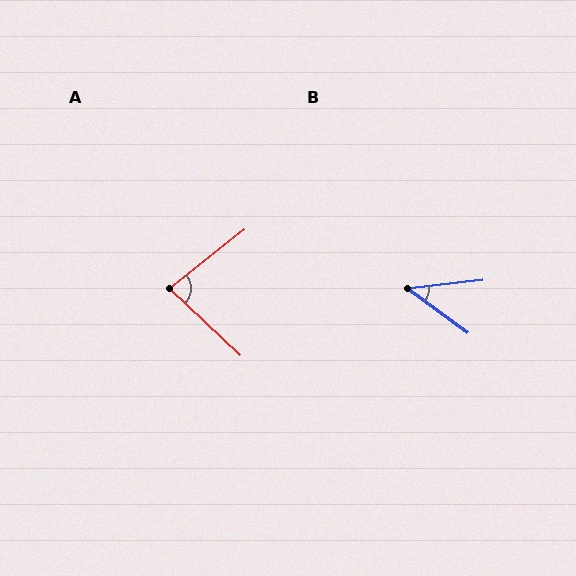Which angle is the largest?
A, at approximately 82 degrees.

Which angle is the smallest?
B, at approximately 43 degrees.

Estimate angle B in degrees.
Approximately 43 degrees.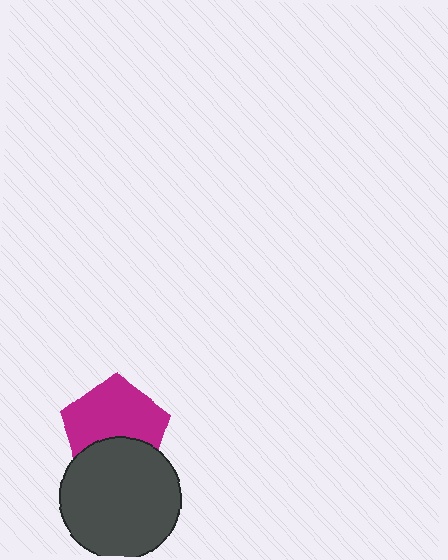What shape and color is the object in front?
The object in front is a dark gray circle.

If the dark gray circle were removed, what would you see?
You would see the complete magenta pentagon.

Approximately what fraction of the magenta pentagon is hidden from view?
Roughly 35% of the magenta pentagon is hidden behind the dark gray circle.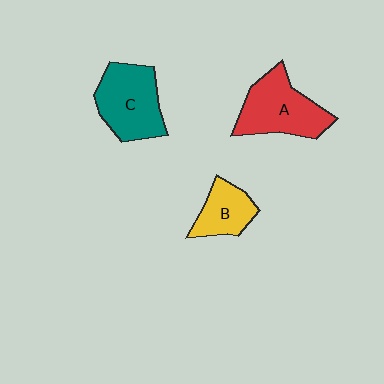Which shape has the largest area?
Shape A (red).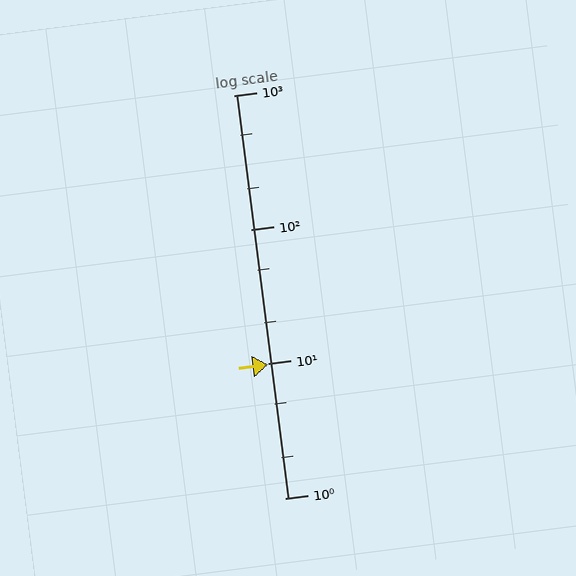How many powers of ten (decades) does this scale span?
The scale spans 3 decades, from 1 to 1000.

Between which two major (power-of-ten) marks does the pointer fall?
The pointer is between 1 and 10.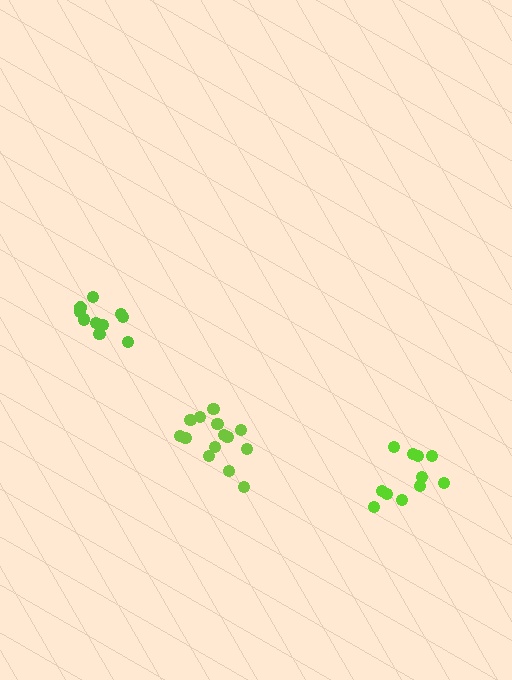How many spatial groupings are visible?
There are 3 spatial groupings.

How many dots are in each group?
Group 1: 11 dots, Group 2: 10 dots, Group 3: 14 dots (35 total).